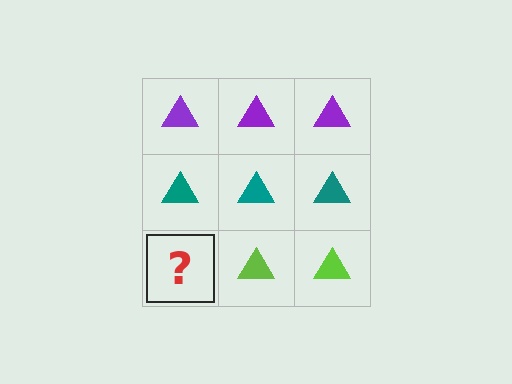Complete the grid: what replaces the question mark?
The question mark should be replaced with a lime triangle.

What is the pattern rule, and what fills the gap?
The rule is that each row has a consistent color. The gap should be filled with a lime triangle.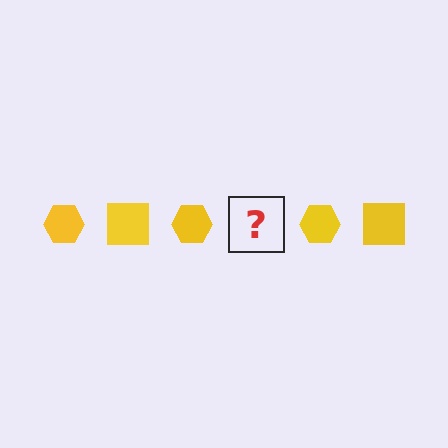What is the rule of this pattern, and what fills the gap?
The rule is that the pattern cycles through hexagon, square shapes in yellow. The gap should be filled with a yellow square.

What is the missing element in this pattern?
The missing element is a yellow square.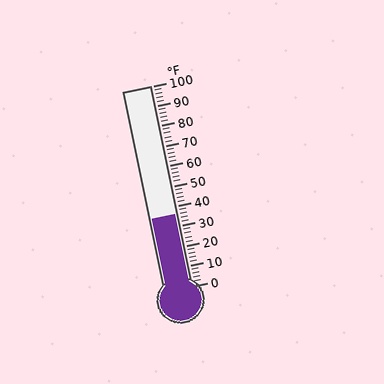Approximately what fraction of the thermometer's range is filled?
The thermometer is filled to approximately 35% of its range.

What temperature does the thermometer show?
The thermometer shows approximately 36°F.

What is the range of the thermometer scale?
The thermometer scale ranges from 0°F to 100°F.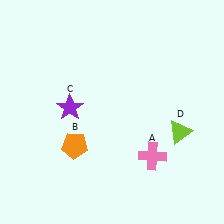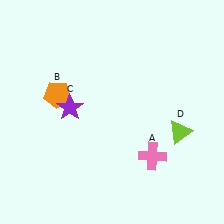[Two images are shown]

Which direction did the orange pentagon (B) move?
The orange pentagon (B) moved up.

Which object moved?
The orange pentagon (B) moved up.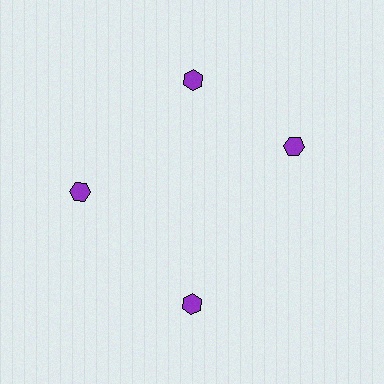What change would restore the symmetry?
The symmetry would be restored by rotating it back into even spacing with its neighbors so that all 4 hexagons sit at equal angles and equal distance from the center.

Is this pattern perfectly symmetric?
No. The 4 purple hexagons are arranged in a ring, but one element near the 3 o'clock position is rotated out of alignment along the ring, breaking the 4-fold rotational symmetry.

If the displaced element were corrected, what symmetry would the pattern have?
It would have 4-fold rotational symmetry — the pattern would map onto itself every 90 degrees.